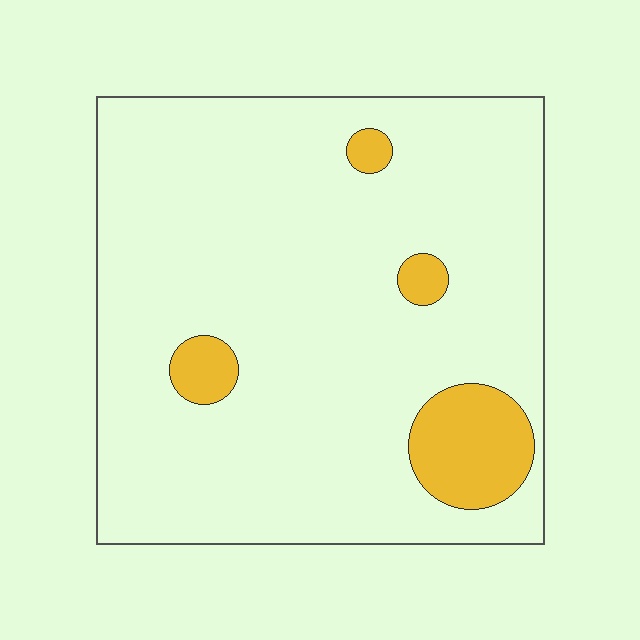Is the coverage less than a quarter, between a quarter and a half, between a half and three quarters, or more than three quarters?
Less than a quarter.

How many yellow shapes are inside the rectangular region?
4.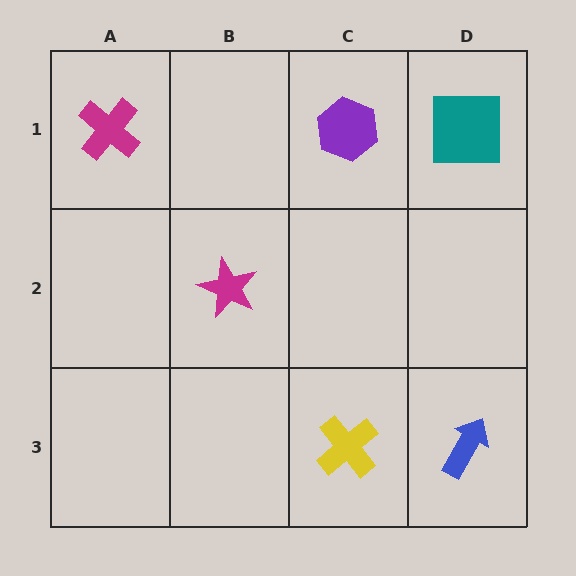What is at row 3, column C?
A yellow cross.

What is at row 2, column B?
A magenta star.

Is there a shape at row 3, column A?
No, that cell is empty.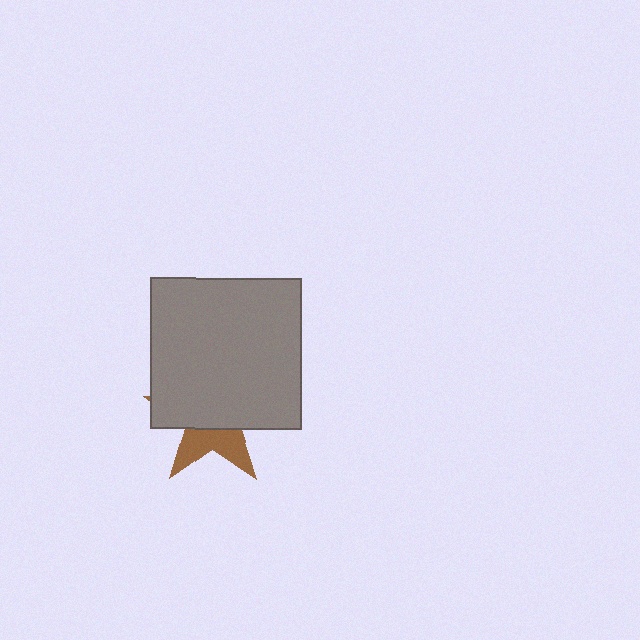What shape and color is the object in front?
The object in front is a gray square.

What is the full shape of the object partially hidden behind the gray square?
The partially hidden object is a brown star.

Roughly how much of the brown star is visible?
A small part of it is visible (roughly 36%).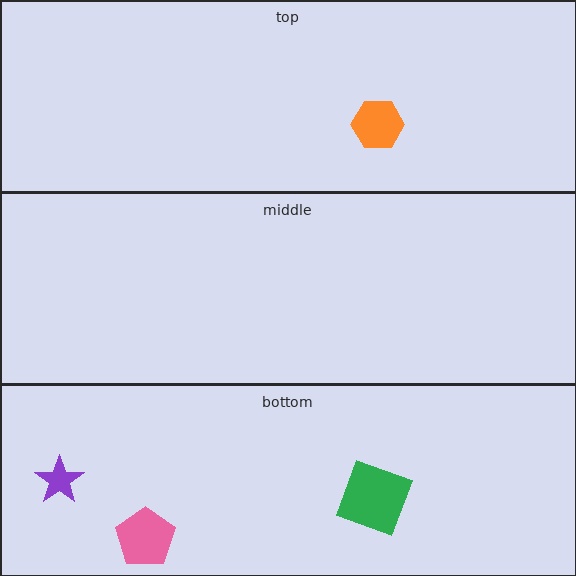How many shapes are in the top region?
1.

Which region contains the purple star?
The bottom region.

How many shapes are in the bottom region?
3.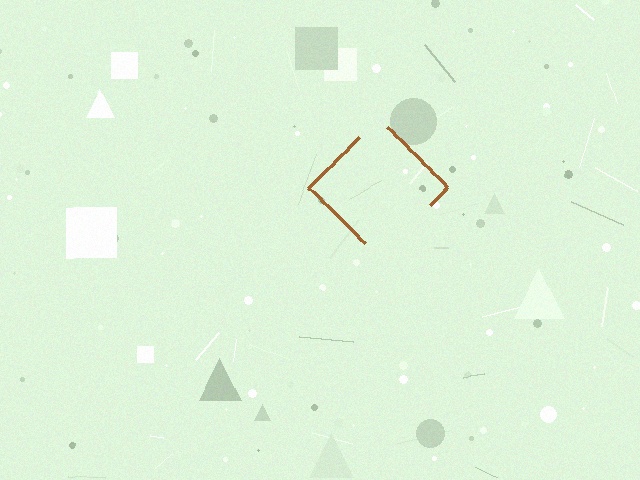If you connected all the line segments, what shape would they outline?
They would outline a diamond.